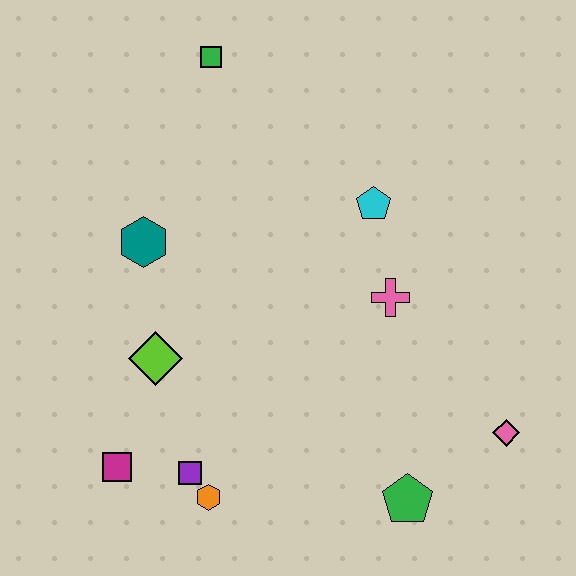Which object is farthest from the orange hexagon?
The green square is farthest from the orange hexagon.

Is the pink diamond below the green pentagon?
No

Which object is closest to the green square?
The teal hexagon is closest to the green square.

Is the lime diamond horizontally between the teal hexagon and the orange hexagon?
Yes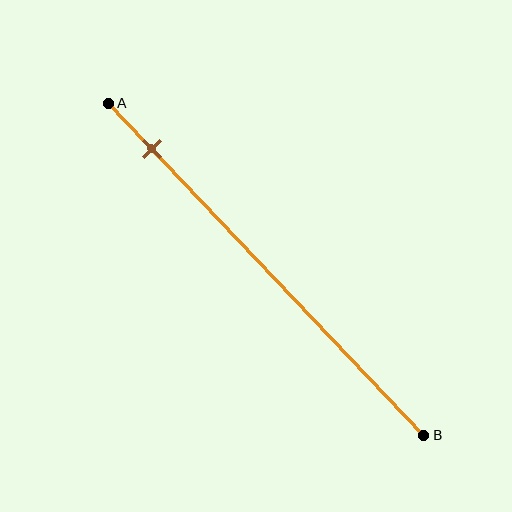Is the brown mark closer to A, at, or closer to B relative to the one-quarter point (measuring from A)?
The brown mark is closer to point A than the one-quarter point of segment AB.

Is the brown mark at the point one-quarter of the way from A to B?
No, the mark is at about 15% from A, not at the 25% one-quarter point.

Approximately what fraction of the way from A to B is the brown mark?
The brown mark is approximately 15% of the way from A to B.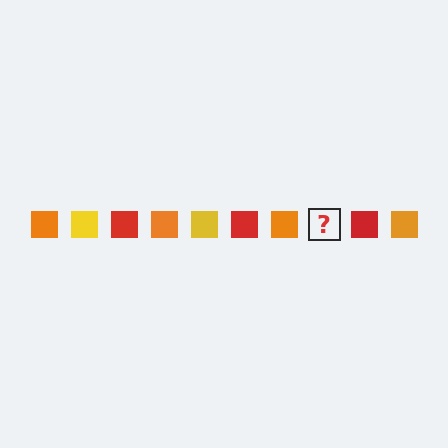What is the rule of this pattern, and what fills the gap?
The rule is that the pattern cycles through orange, yellow, red squares. The gap should be filled with a yellow square.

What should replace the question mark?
The question mark should be replaced with a yellow square.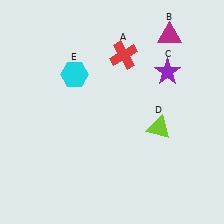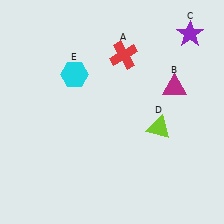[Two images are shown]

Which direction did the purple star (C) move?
The purple star (C) moved up.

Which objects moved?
The objects that moved are: the magenta triangle (B), the purple star (C).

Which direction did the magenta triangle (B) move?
The magenta triangle (B) moved down.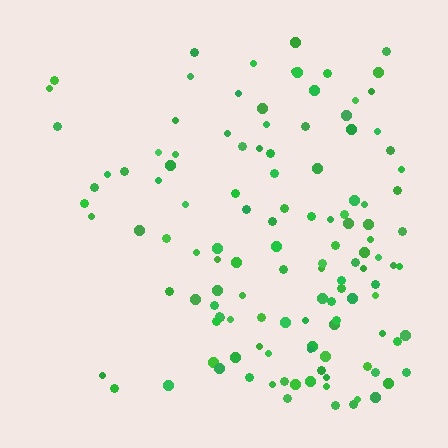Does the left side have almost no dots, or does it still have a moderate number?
Still a moderate number, just noticeably fewer than the right.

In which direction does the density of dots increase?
From left to right, with the right side densest.